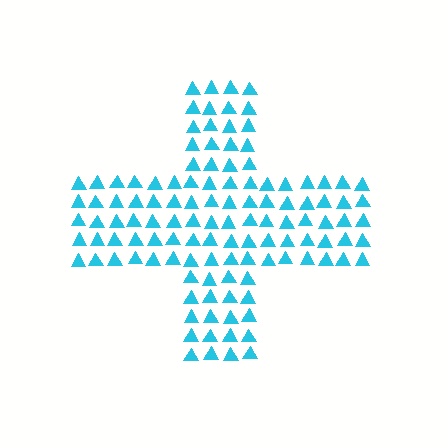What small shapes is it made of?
It is made of small triangles.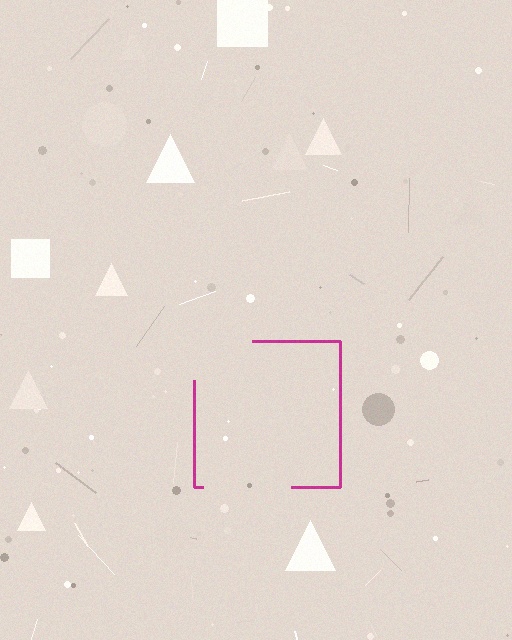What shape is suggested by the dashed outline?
The dashed outline suggests a square.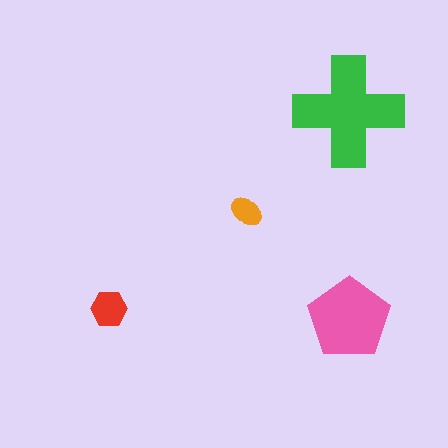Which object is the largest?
The green cross.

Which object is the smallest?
The orange ellipse.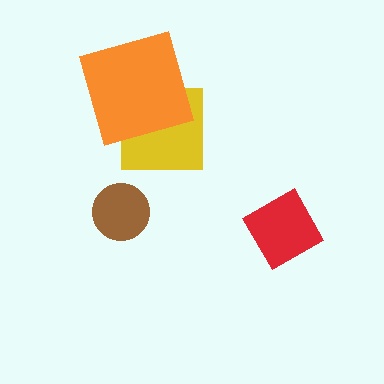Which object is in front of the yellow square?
The orange square is in front of the yellow square.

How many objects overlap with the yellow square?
1 object overlaps with the yellow square.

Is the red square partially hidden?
No, no other shape covers it.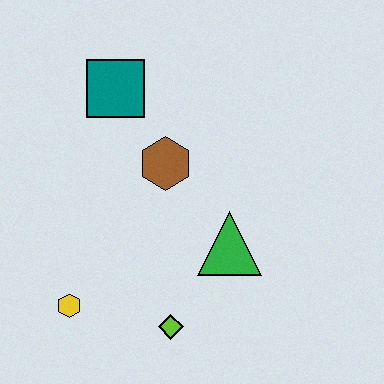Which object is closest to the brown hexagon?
The teal square is closest to the brown hexagon.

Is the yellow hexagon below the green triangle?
Yes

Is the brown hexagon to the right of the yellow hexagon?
Yes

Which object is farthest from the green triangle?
The teal square is farthest from the green triangle.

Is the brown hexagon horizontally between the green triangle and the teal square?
Yes